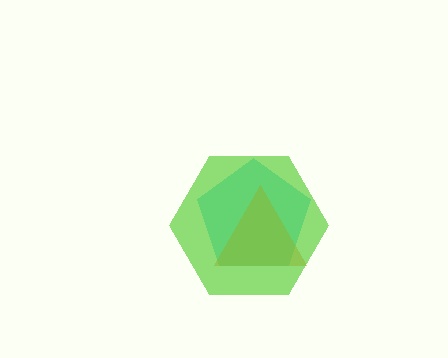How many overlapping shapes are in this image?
There are 3 overlapping shapes in the image.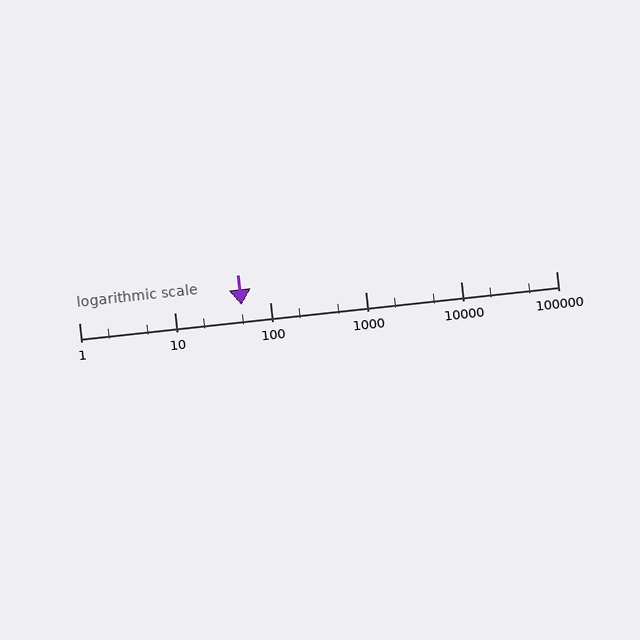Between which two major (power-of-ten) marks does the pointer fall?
The pointer is between 10 and 100.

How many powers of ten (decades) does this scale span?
The scale spans 5 decades, from 1 to 100000.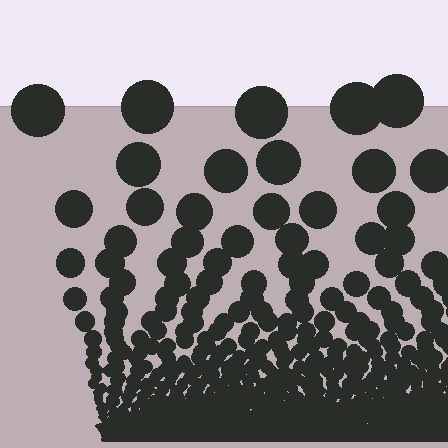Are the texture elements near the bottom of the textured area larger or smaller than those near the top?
Smaller. The gradient is inverted — elements near the bottom are smaller and denser.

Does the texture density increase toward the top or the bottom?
Density increases toward the bottom.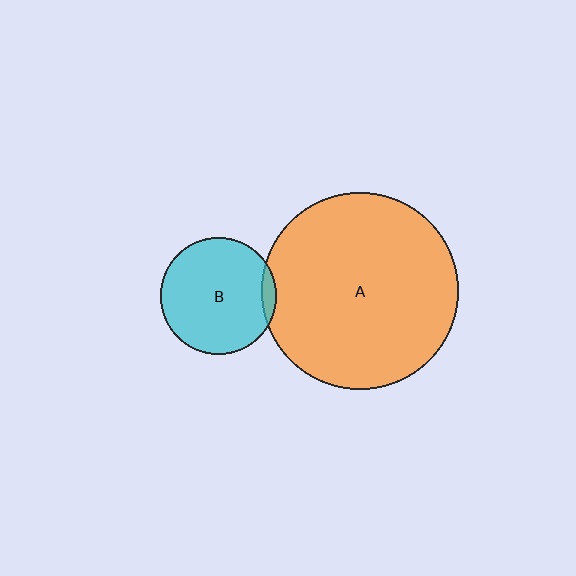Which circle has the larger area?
Circle A (orange).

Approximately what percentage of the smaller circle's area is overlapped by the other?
Approximately 5%.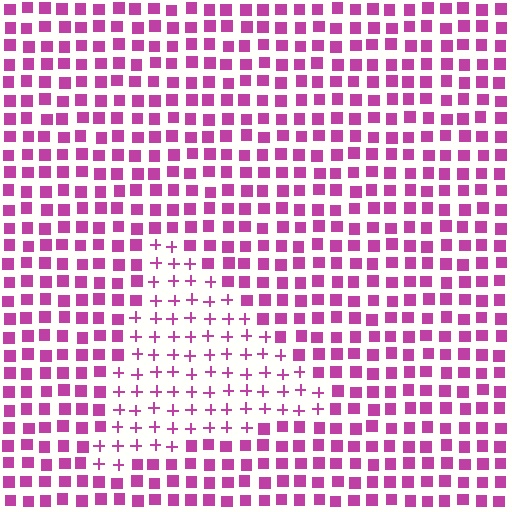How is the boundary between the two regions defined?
The boundary is defined by a change in element shape: plus signs inside vs. squares outside. All elements share the same color and spacing.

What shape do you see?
I see a triangle.